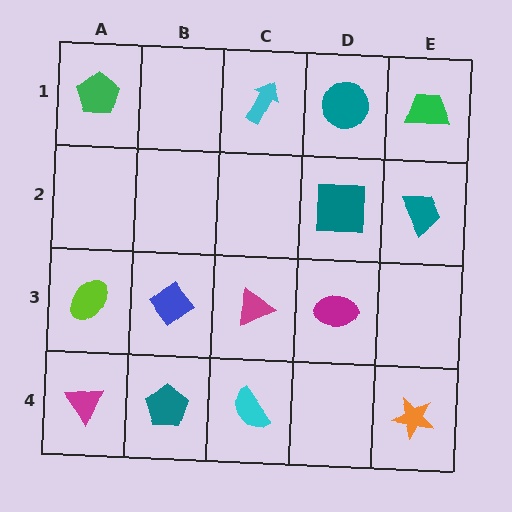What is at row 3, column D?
A magenta ellipse.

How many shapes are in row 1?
4 shapes.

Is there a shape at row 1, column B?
No, that cell is empty.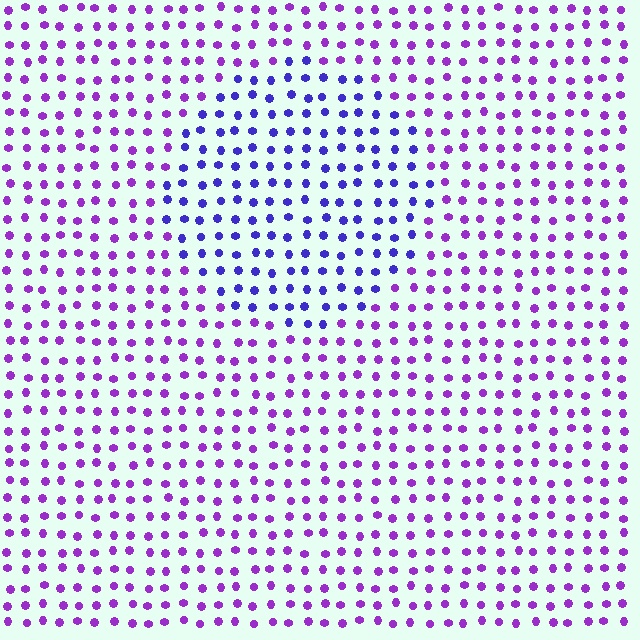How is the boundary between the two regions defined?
The boundary is defined purely by a slight shift in hue (about 36 degrees). Spacing, size, and orientation are identical on both sides.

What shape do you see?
I see a circle.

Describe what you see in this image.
The image is filled with small purple elements in a uniform arrangement. A circle-shaped region is visible where the elements are tinted to a slightly different hue, forming a subtle color boundary.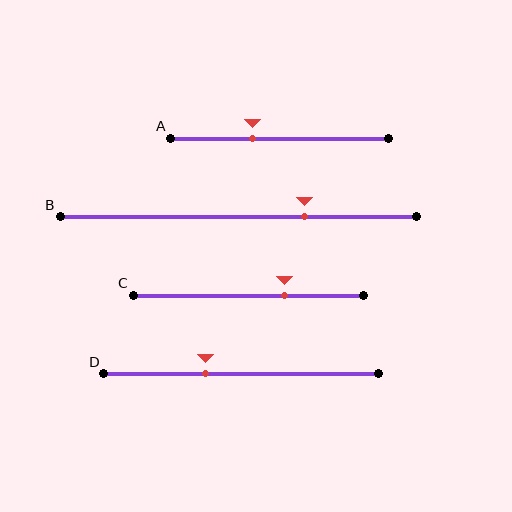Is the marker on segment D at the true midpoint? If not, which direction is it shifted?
No, the marker on segment D is shifted to the left by about 13% of the segment length.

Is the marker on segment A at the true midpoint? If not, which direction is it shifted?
No, the marker on segment A is shifted to the left by about 12% of the segment length.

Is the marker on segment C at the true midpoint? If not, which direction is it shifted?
No, the marker on segment C is shifted to the right by about 16% of the segment length.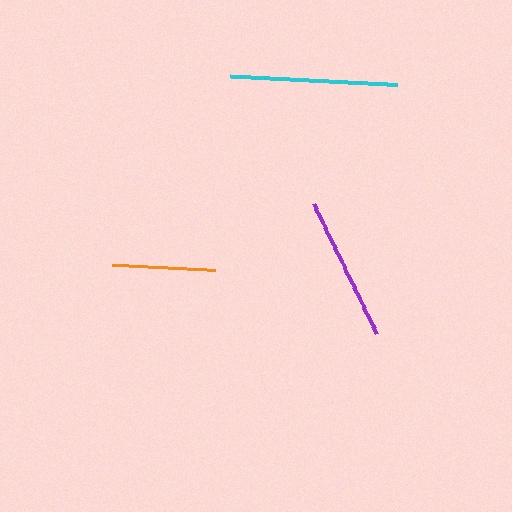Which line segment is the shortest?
The orange line is the shortest at approximately 103 pixels.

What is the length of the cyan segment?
The cyan segment is approximately 167 pixels long.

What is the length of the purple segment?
The purple segment is approximately 145 pixels long.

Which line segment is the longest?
The cyan line is the longest at approximately 167 pixels.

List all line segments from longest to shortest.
From longest to shortest: cyan, purple, orange.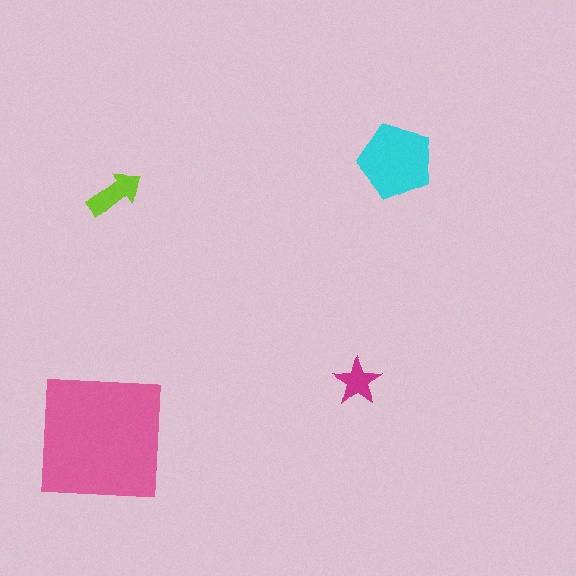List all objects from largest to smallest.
The pink square, the cyan pentagon, the lime arrow, the magenta star.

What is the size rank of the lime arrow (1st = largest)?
3rd.